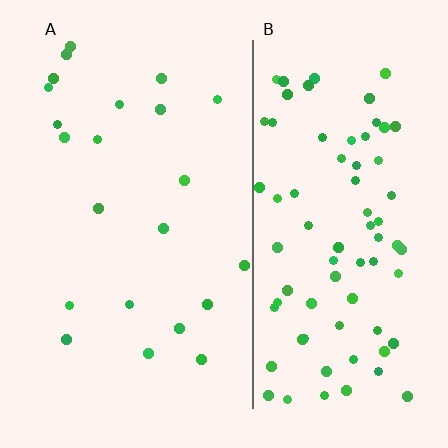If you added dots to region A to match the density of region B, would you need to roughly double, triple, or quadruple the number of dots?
Approximately quadruple.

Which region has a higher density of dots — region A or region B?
B (the right).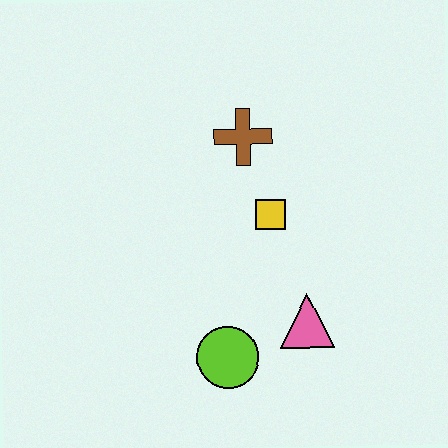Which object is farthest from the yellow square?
The lime circle is farthest from the yellow square.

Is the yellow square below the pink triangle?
No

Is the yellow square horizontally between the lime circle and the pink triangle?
Yes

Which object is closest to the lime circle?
The pink triangle is closest to the lime circle.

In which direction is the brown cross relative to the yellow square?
The brown cross is above the yellow square.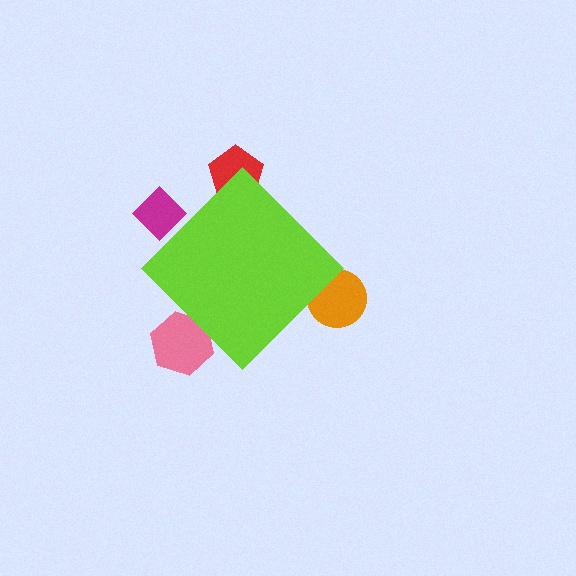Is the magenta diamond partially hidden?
Yes, the magenta diamond is partially hidden behind the lime diamond.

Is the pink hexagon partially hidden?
Yes, the pink hexagon is partially hidden behind the lime diamond.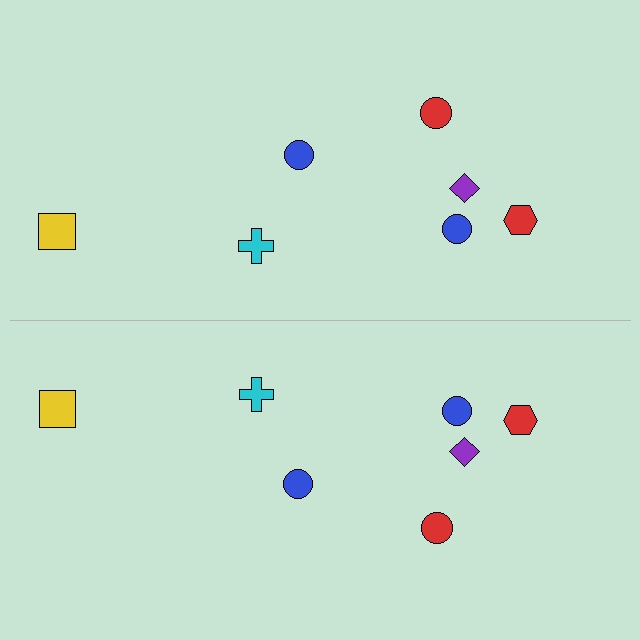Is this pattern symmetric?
Yes, this pattern has bilateral (reflection) symmetry.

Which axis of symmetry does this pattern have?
The pattern has a horizontal axis of symmetry running through the center of the image.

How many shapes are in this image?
There are 14 shapes in this image.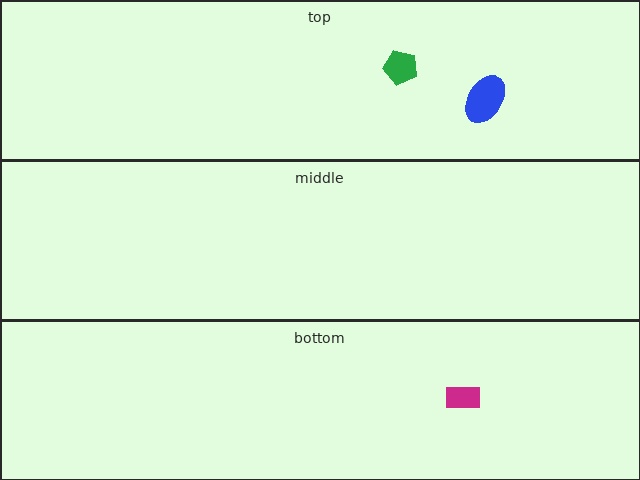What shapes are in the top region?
The blue ellipse, the green pentagon.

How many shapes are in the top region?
2.